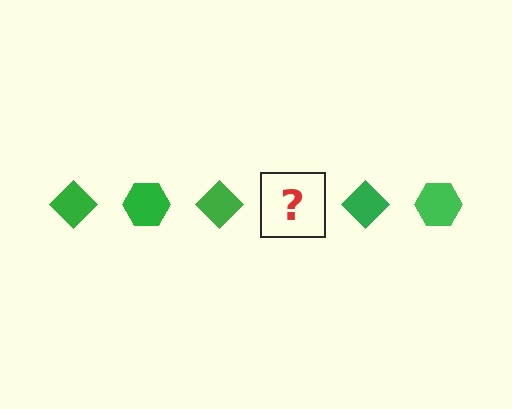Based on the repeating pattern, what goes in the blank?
The blank should be a green hexagon.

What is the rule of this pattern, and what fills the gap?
The rule is that the pattern cycles through diamond, hexagon shapes in green. The gap should be filled with a green hexagon.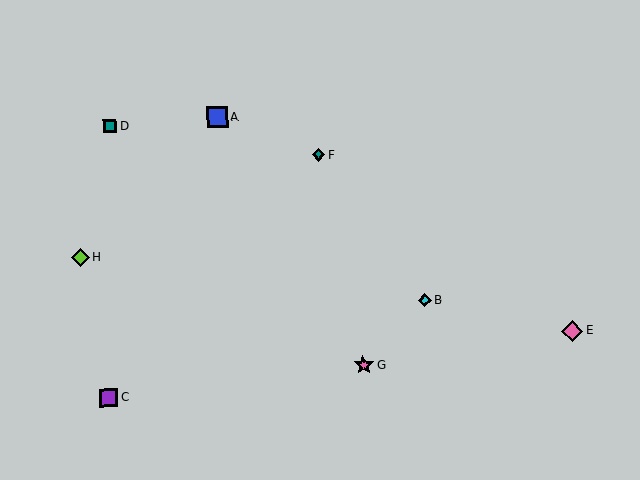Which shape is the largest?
The pink diamond (labeled E) is the largest.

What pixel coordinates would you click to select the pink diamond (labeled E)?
Click at (572, 331) to select the pink diamond E.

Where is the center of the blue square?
The center of the blue square is at (217, 117).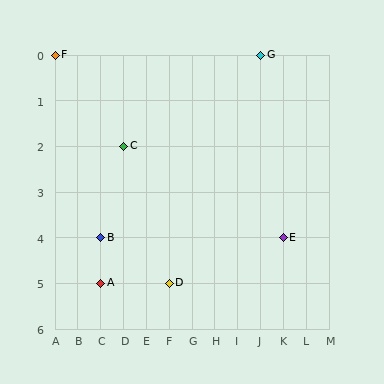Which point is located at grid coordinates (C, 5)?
Point A is at (C, 5).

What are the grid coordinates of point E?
Point E is at grid coordinates (K, 4).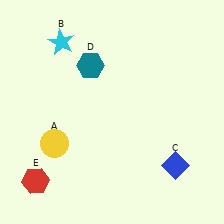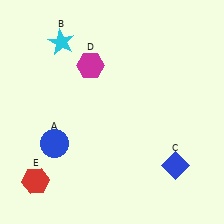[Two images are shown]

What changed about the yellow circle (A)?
In Image 1, A is yellow. In Image 2, it changed to blue.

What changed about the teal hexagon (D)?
In Image 1, D is teal. In Image 2, it changed to magenta.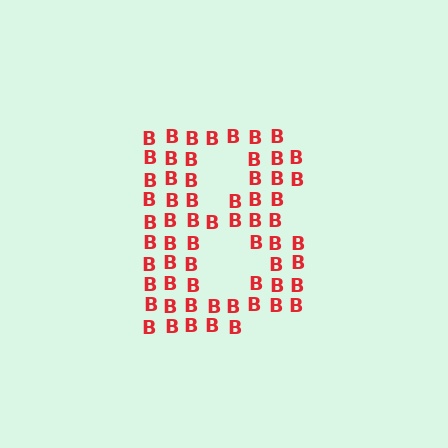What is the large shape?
The large shape is the letter B.